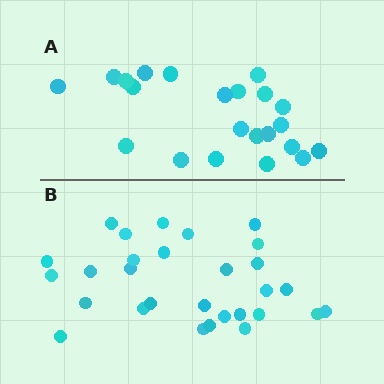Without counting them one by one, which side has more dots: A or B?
Region B (the bottom region) has more dots.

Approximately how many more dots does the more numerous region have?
Region B has roughly 8 or so more dots than region A.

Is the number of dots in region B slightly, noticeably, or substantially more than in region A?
Region B has noticeably more, but not dramatically so. The ratio is roughly 1.3 to 1.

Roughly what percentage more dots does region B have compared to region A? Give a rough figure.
About 30% more.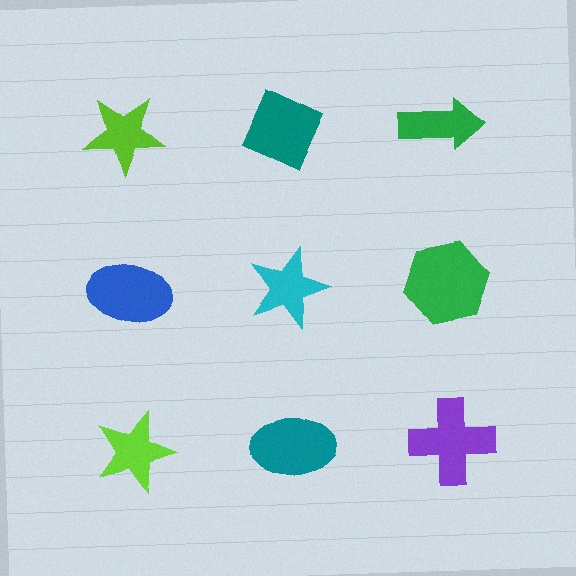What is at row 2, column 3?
A green hexagon.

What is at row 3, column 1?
A lime star.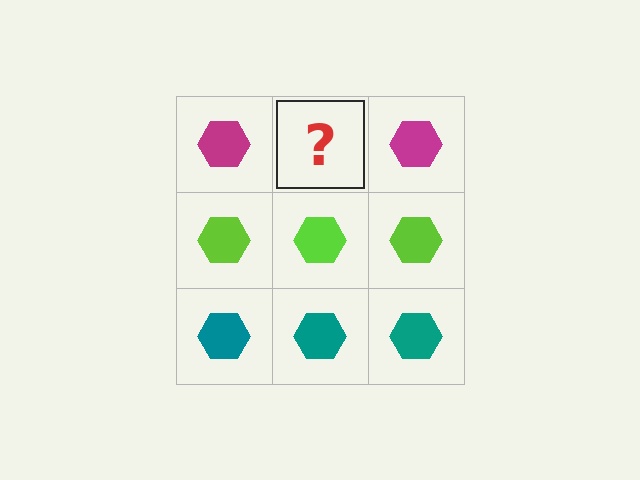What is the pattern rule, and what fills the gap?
The rule is that each row has a consistent color. The gap should be filled with a magenta hexagon.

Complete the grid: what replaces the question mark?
The question mark should be replaced with a magenta hexagon.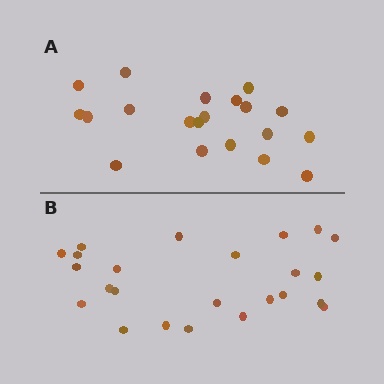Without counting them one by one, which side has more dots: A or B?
Region B (the bottom region) has more dots.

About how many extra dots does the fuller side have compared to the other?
Region B has about 4 more dots than region A.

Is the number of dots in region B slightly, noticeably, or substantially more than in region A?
Region B has only slightly more — the two regions are fairly close. The ratio is roughly 1.2 to 1.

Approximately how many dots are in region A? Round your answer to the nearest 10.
About 20 dots.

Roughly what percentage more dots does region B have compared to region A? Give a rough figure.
About 20% more.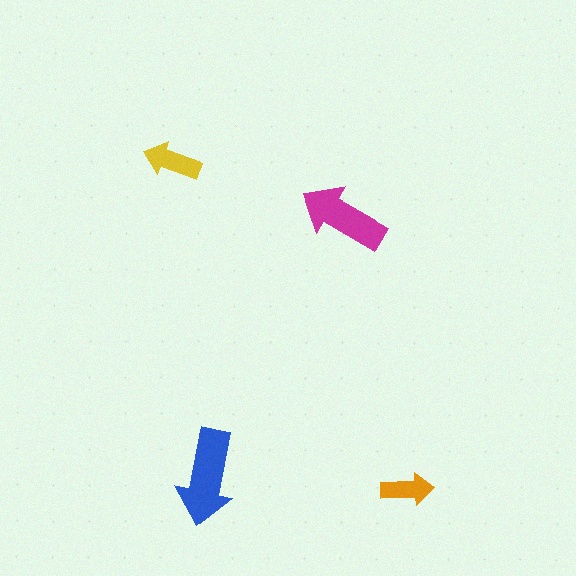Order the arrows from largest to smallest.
the blue one, the magenta one, the yellow one, the orange one.